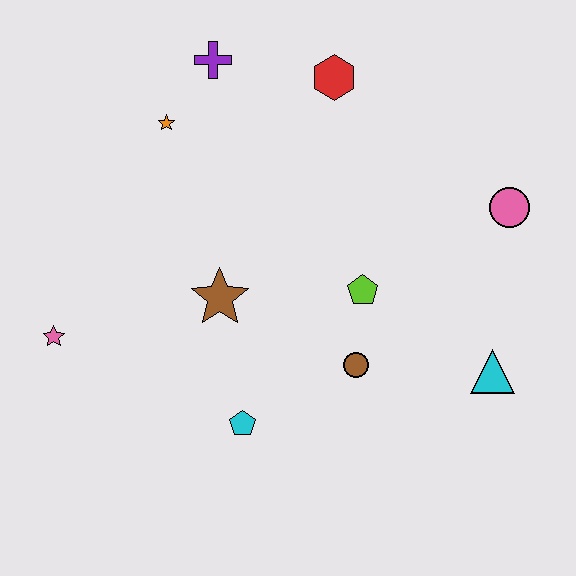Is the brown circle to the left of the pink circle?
Yes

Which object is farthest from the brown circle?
The purple cross is farthest from the brown circle.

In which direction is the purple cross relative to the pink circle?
The purple cross is to the left of the pink circle.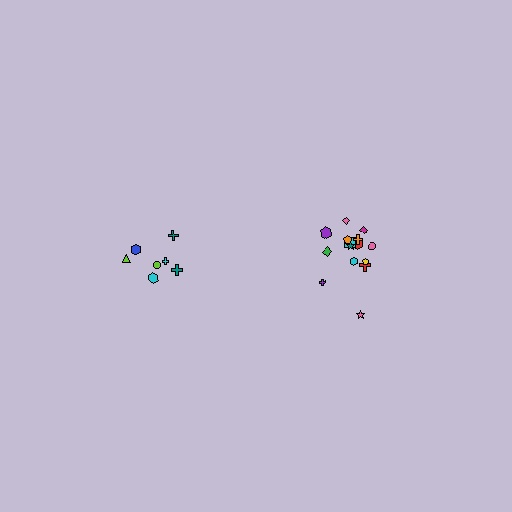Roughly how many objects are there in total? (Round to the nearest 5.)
Roughly 20 objects in total.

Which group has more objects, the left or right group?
The right group.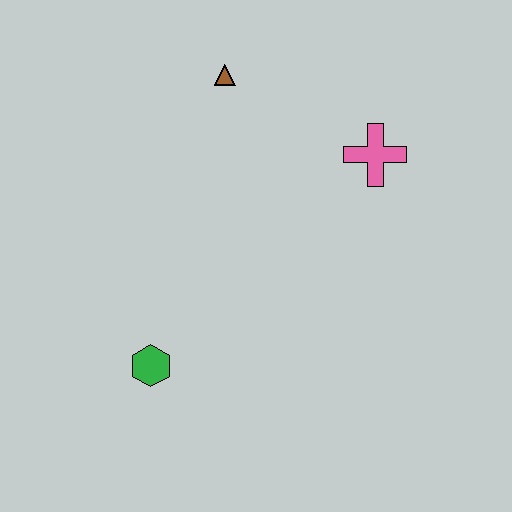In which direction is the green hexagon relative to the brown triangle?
The green hexagon is below the brown triangle.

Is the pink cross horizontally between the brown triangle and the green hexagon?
No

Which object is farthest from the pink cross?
The green hexagon is farthest from the pink cross.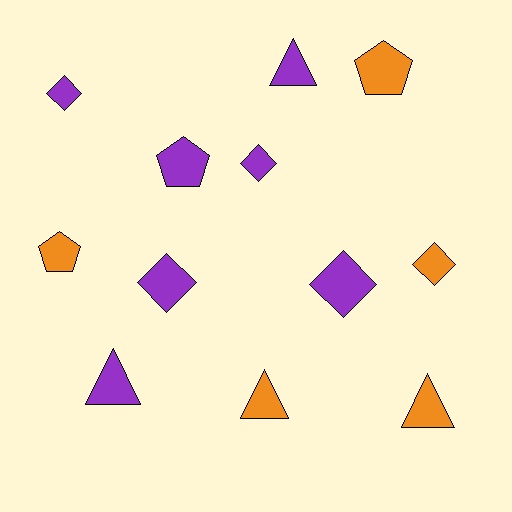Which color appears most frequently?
Purple, with 7 objects.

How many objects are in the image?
There are 12 objects.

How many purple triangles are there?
There are 2 purple triangles.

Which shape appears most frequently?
Diamond, with 5 objects.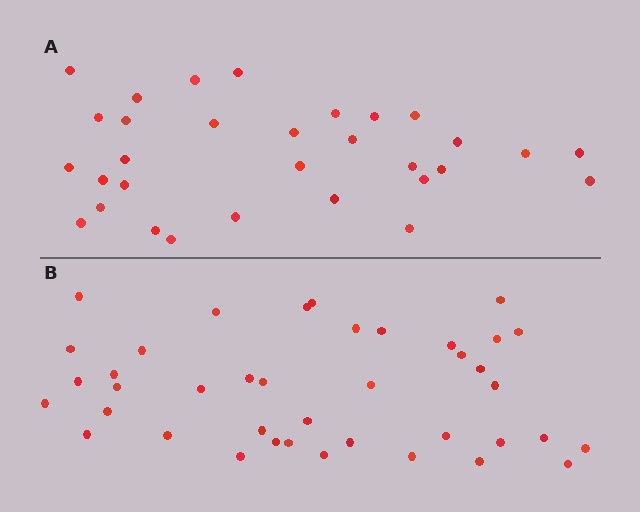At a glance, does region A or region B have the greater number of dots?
Region B (the bottom region) has more dots.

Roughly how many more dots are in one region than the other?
Region B has roughly 8 or so more dots than region A.